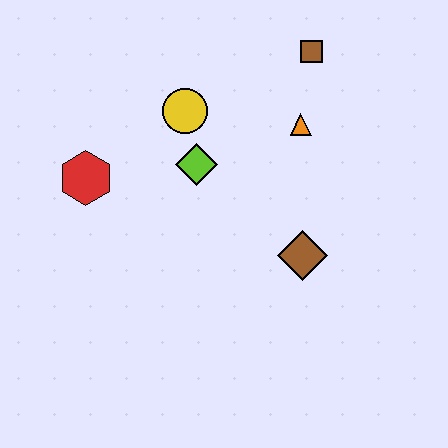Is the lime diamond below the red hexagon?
No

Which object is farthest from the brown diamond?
The red hexagon is farthest from the brown diamond.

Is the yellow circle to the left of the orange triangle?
Yes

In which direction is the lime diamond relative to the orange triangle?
The lime diamond is to the left of the orange triangle.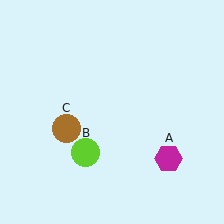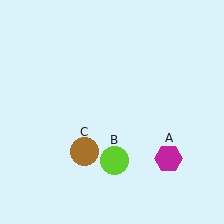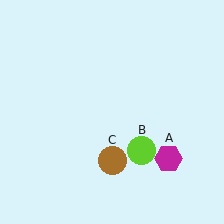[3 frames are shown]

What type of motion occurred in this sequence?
The lime circle (object B), brown circle (object C) rotated counterclockwise around the center of the scene.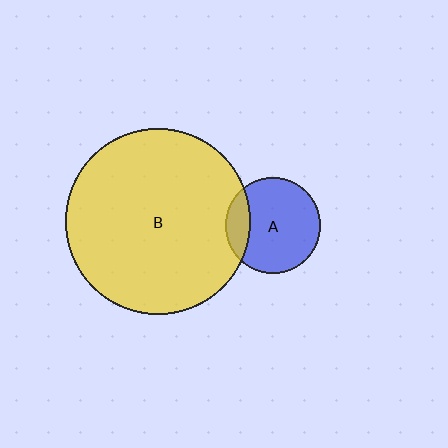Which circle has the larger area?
Circle B (yellow).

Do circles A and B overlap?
Yes.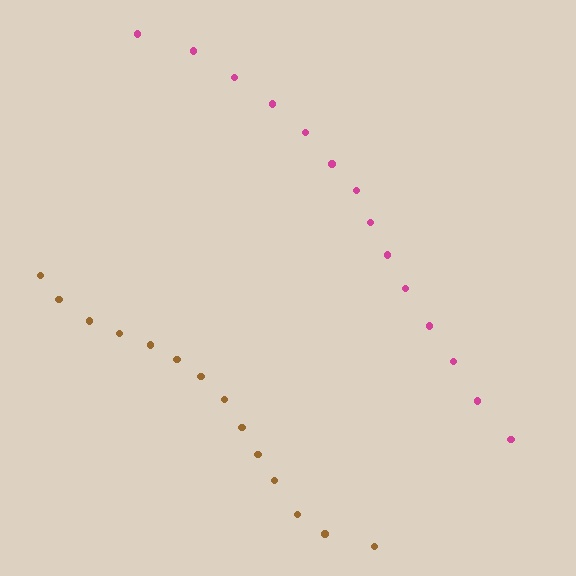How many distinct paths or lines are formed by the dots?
There are 2 distinct paths.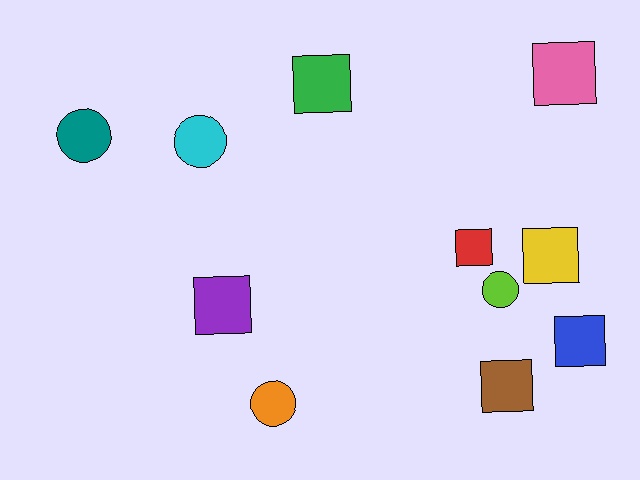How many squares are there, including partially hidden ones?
There are 7 squares.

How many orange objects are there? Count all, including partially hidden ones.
There is 1 orange object.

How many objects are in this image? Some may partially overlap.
There are 11 objects.